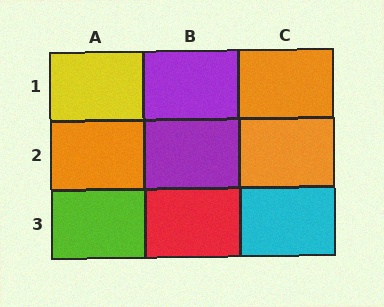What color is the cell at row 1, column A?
Yellow.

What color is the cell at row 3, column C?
Cyan.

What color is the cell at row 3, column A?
Lime.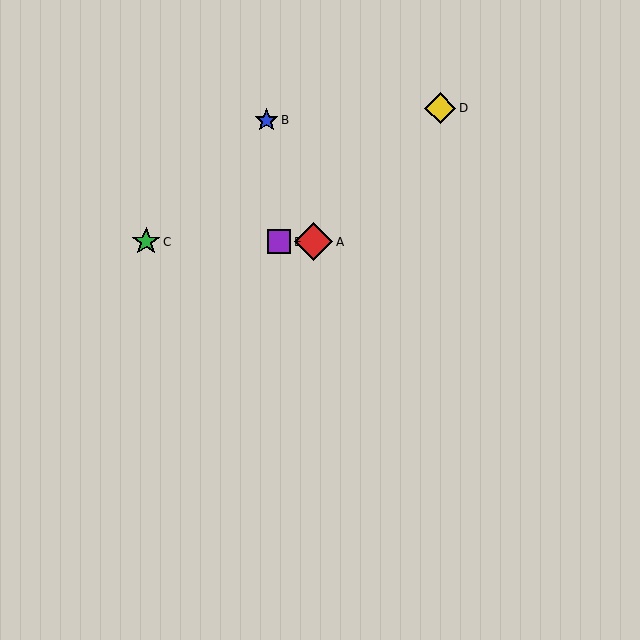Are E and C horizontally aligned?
Yes, both are at y≈242.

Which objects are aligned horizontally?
Objects A, C, E are aligned horizontally.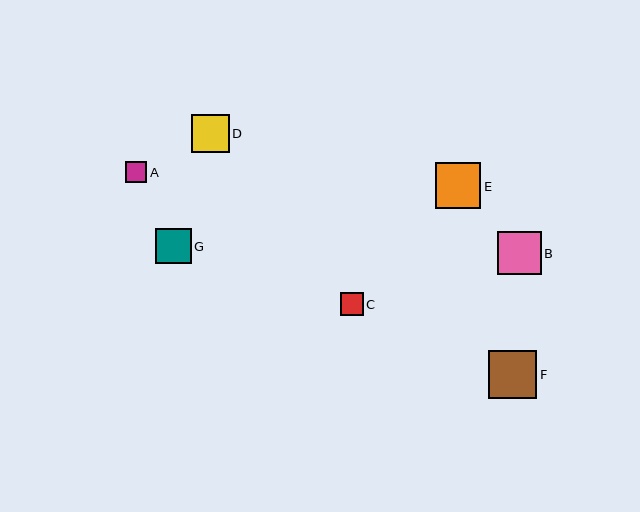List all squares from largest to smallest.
From largest to smallest: F, E, B, D, G, C, A.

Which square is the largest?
Square F is the largest with a size of approximately 48 pixels.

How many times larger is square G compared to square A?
Square G is approximately 1.7 times the size of square A.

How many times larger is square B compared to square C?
Square B is approximately 1.9 times the size of square C.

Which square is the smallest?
Square A is the smallest with a size of approximately 21 pixels.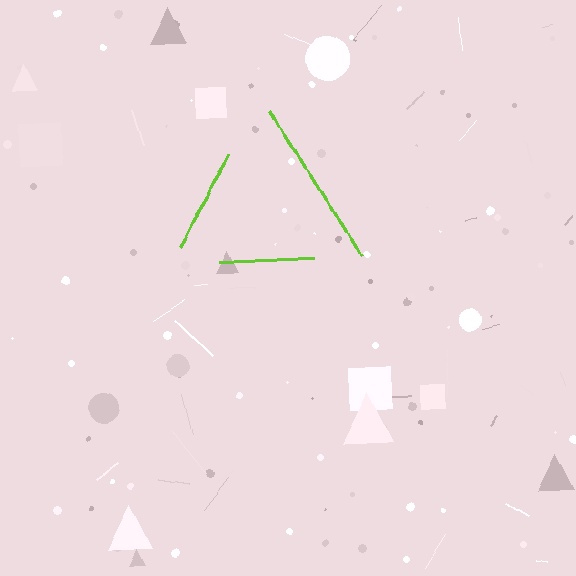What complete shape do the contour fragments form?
The contour fragments form a triangle.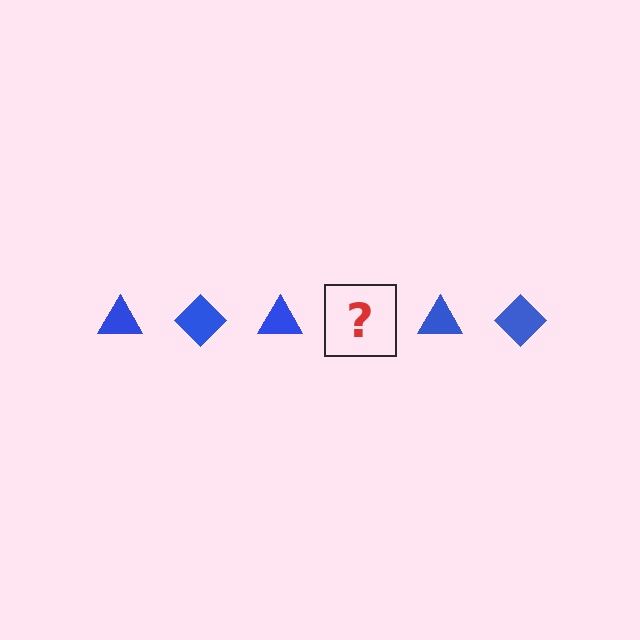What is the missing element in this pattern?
The missing element is a blue diamond.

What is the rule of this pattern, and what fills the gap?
The rule is that the pattern cycles through triangle, diamond shapes in blue. The gap should be filled with a blue diamond.